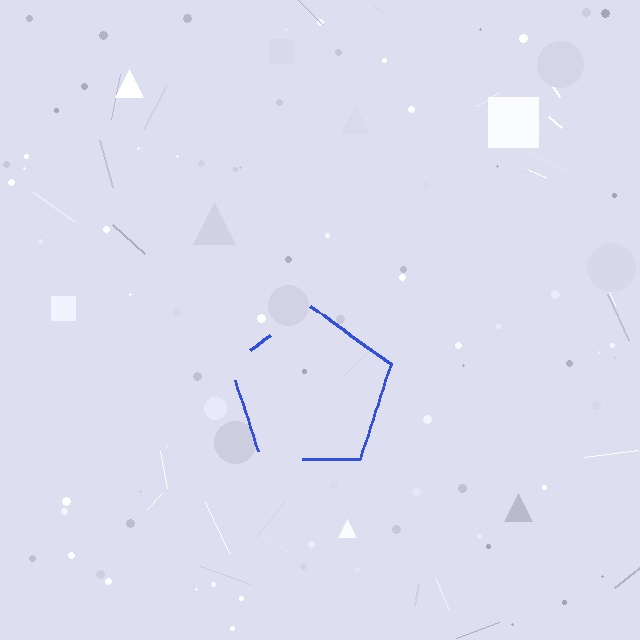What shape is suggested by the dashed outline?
The dashed outline suggests a pentagon.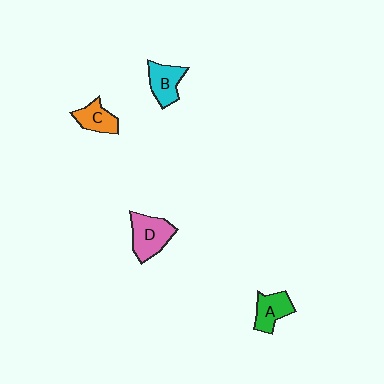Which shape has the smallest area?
Shape C (orange).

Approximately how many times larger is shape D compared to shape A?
Approximately 1.4 times.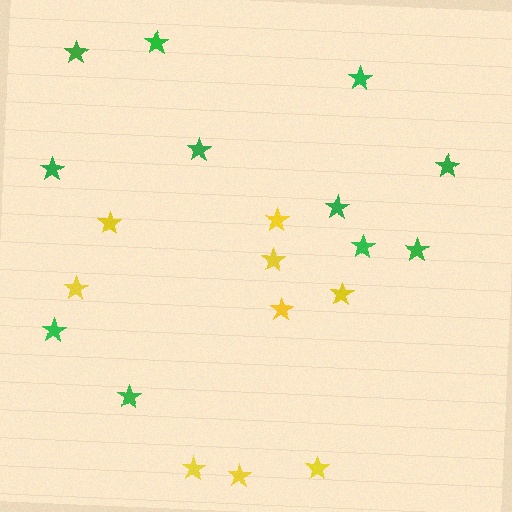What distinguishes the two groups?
There are 2 groups: one group of green stars (11) and one group of yellow stars (9).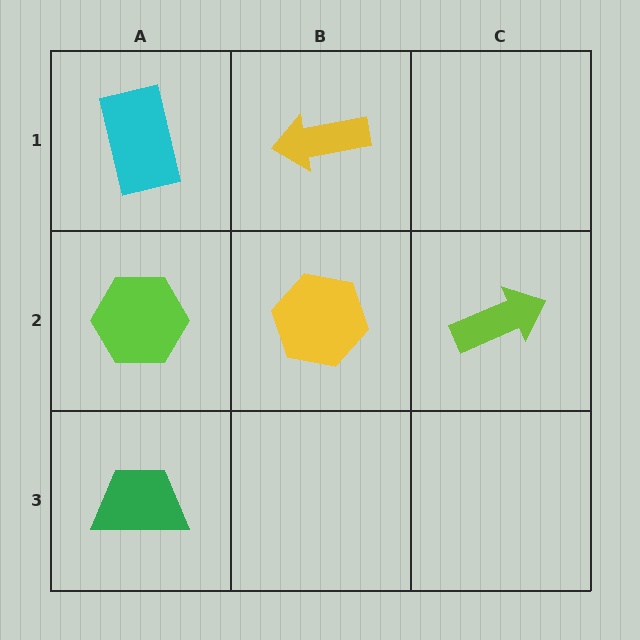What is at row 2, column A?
A lime hexagon.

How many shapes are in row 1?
2 shapes.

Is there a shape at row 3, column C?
No, that cell is empty.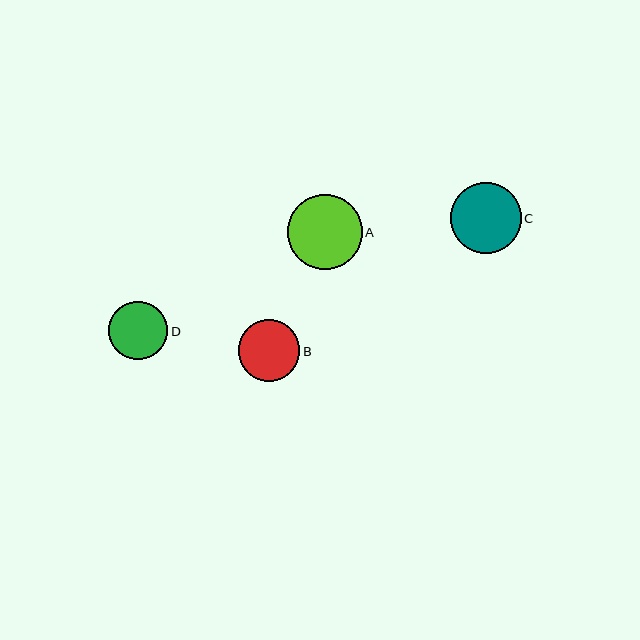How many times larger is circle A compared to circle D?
Circle A is approximately 1.3 times the size of circle D.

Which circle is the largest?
Circle A is the largest with a size of approximately 75 pixels.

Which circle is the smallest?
Circle D is the smallest with a size of approximately 59 pixels.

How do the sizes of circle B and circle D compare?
Circle B and circle D are approximately the same size.